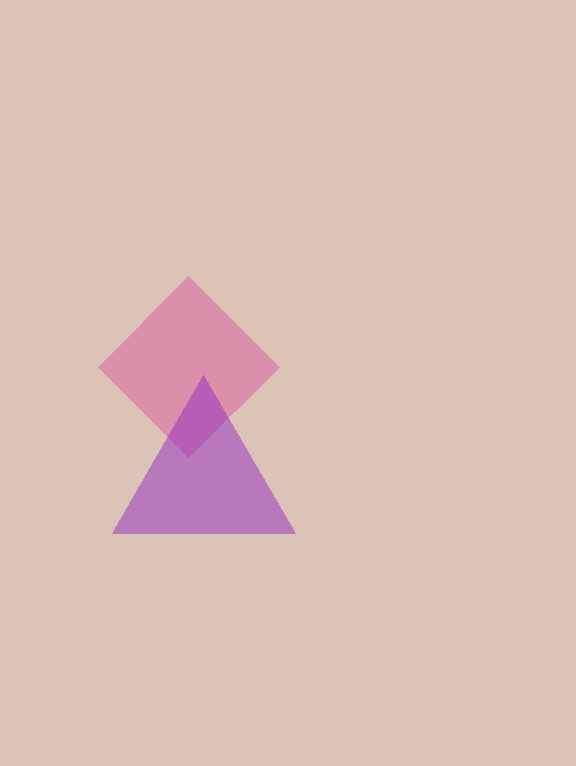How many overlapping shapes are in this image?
There are 2 overlapping shapes in the image.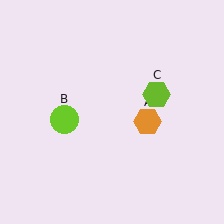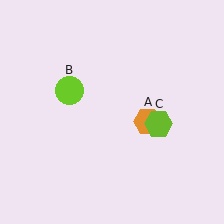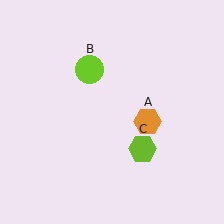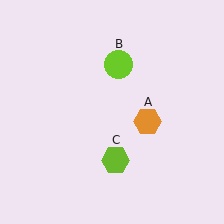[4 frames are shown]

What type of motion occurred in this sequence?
The lime circle (object B), lime hexagon (object C) rotated clockwise around the center of the scene.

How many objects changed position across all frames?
2 objects changed position: lime circle (object B), lime hexagon (object C).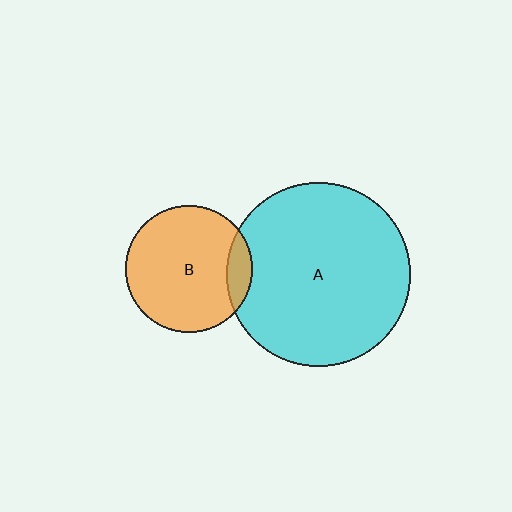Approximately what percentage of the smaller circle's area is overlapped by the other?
Approximately 10%.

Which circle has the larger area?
Circle A (cyan).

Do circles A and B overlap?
Yes.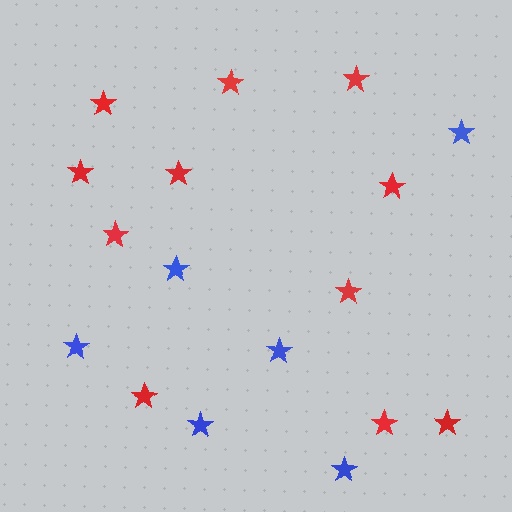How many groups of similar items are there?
There are 2 groups: one group of blue stars (6) and one group of red stars (11).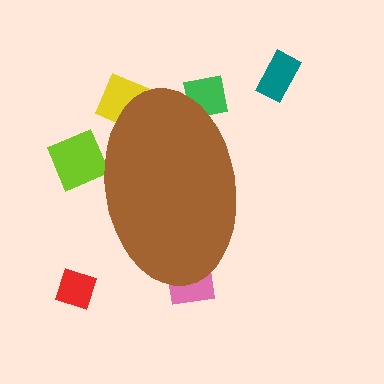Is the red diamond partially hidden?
No, the red diamond is fully visible.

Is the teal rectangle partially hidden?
No, the teal rectangle is fully visible.